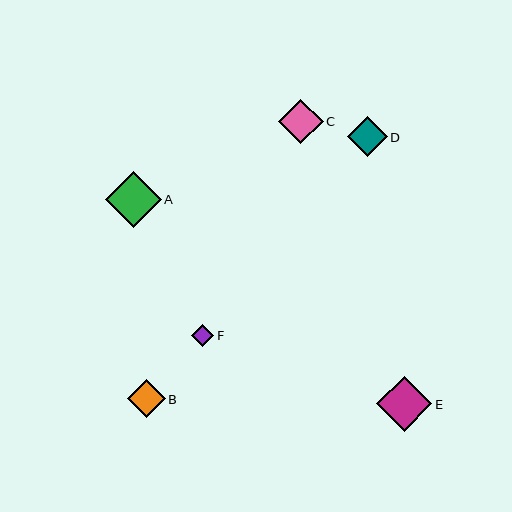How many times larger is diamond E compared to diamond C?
Diamond E is approximately 1.2 times the size of diamond C.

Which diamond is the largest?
Diamond A is the largest with a size of approximately 56 pixels.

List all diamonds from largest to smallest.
From largest to smallest: A, E, C, D, B, F.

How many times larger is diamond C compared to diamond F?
Diamond C is approximately 2.0 times the size of diamond F.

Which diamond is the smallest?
Diamond F is the smallest with a size of approximately 22 pixels.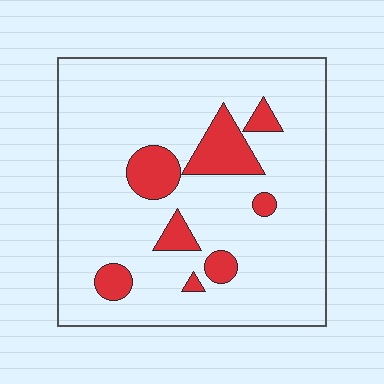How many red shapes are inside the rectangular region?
8.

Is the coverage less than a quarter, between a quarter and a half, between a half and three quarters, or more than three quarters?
Less than a quarter.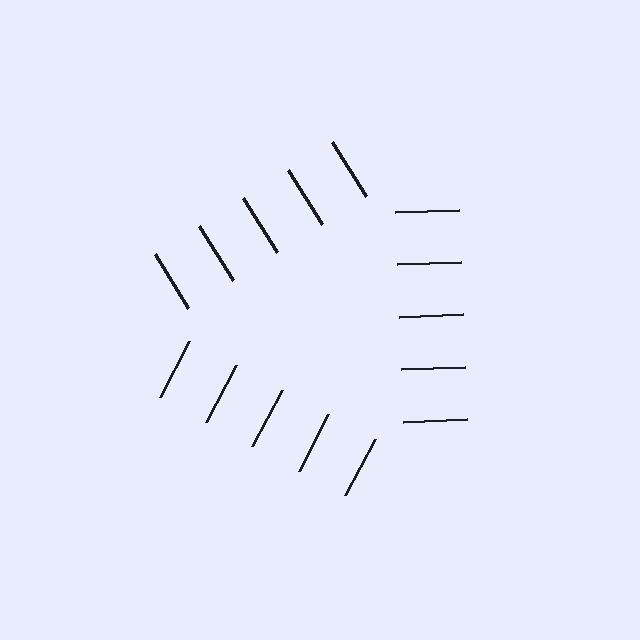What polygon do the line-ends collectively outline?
An illusory triangle — the line segments terminate on its edges but no continuous stroke is drawn.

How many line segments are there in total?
15 — 5 along each of the 3 edges.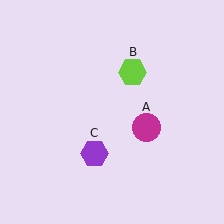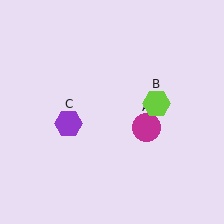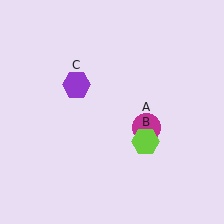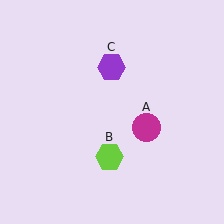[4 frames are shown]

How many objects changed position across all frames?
2 objects changed position: lime hexagon (object B), purple hexagon (object C).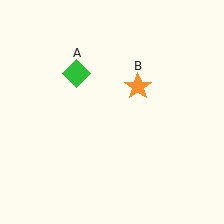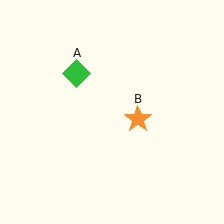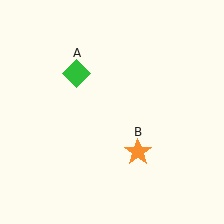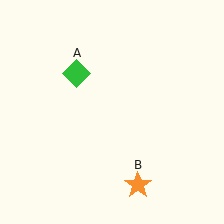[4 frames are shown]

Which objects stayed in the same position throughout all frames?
Green diamond (object A) remained stationary.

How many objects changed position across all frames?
1 object changed position: orange star (object B).